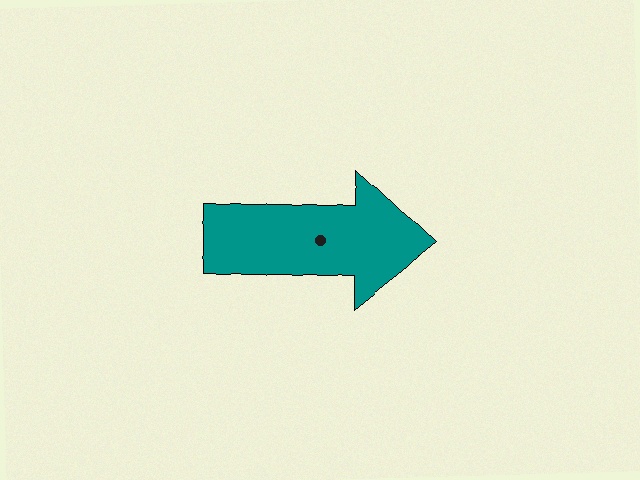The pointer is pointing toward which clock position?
Roughly 3 o'clock.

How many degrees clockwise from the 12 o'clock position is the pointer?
Approximately 92 degrees.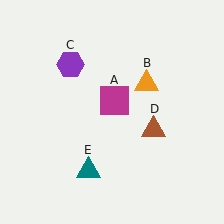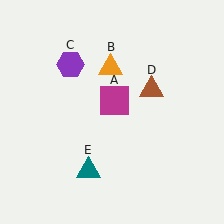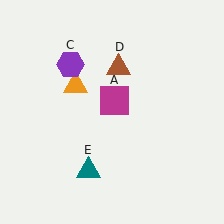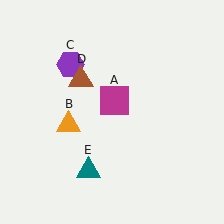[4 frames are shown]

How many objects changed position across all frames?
2 objects changed position: orange triangle (object B), brown triangle (object D).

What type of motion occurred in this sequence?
The orange triangle (object B), brown triangle (object D) rotated counterclockwise around the center of the scene.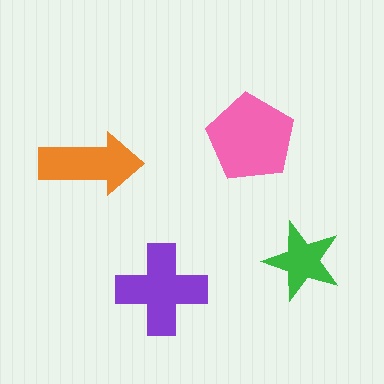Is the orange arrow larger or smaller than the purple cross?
Smaller.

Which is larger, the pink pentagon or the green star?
The pink pentagon.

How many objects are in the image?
There are 4 objects in the image.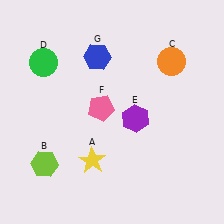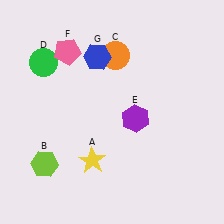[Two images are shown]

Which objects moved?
The objects that moved are: the orange circle (C), the pink pentagon (F).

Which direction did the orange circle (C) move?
The orange circle (C) moved left.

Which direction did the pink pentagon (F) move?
The pink pentagon (F) moved up.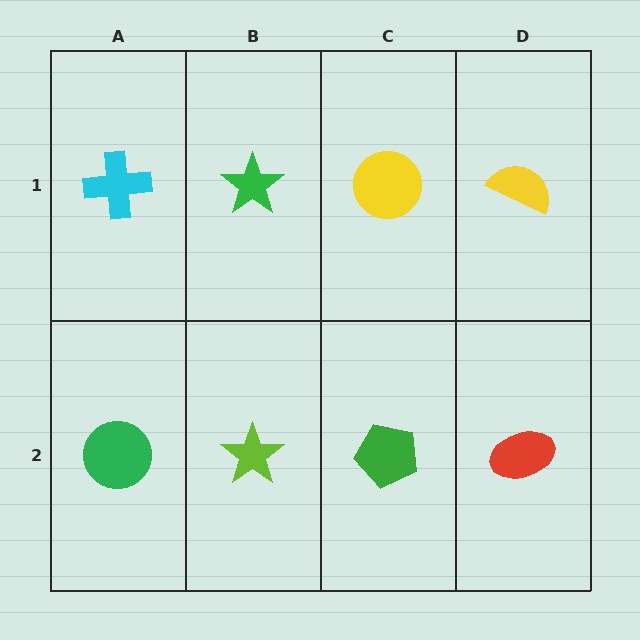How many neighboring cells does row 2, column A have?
2.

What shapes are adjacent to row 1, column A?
A green circle (row 2, column A), a green star (row 1, column B).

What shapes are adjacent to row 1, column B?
A lime star (row 2, column B), a cyan cross (row 1, column A), a yellow circle (row 1, column C).